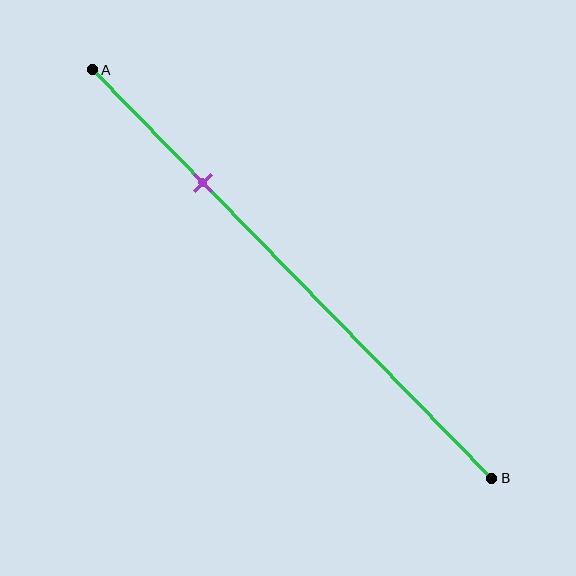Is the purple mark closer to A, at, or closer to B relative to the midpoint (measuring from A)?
The purple mark is closer to point A than the midpoint of segment AB.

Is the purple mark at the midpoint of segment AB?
No, the mark is at about 30% from A, not at the 50% midpoint.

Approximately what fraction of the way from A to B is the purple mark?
The purple mark is approximately 30% of the way from A to B.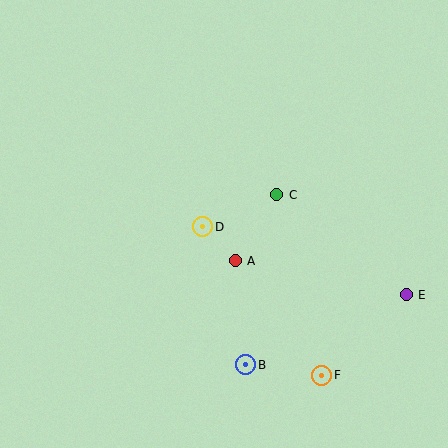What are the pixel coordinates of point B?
Point B is at (246, 365).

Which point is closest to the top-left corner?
Point D is closest to the top-left corner.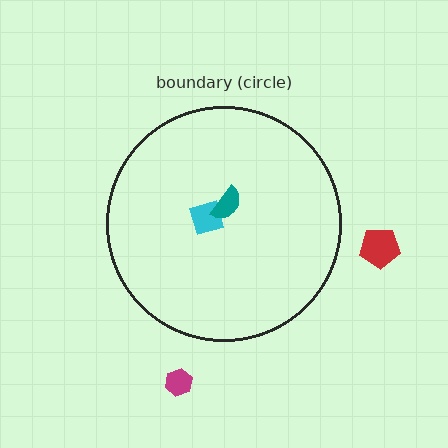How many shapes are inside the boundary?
2 inside, 2 outside.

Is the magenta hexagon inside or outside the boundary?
Outside.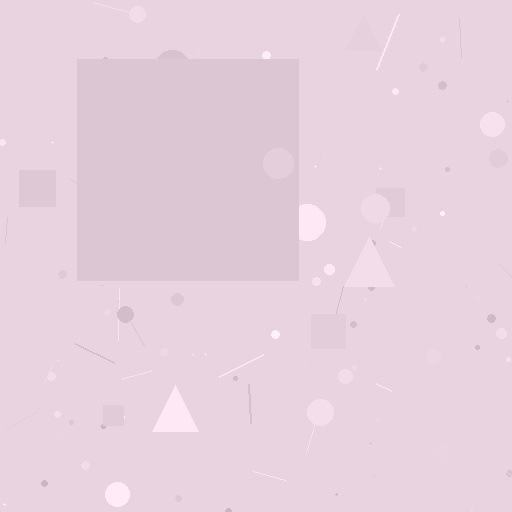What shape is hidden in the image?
A square is hidden in the image.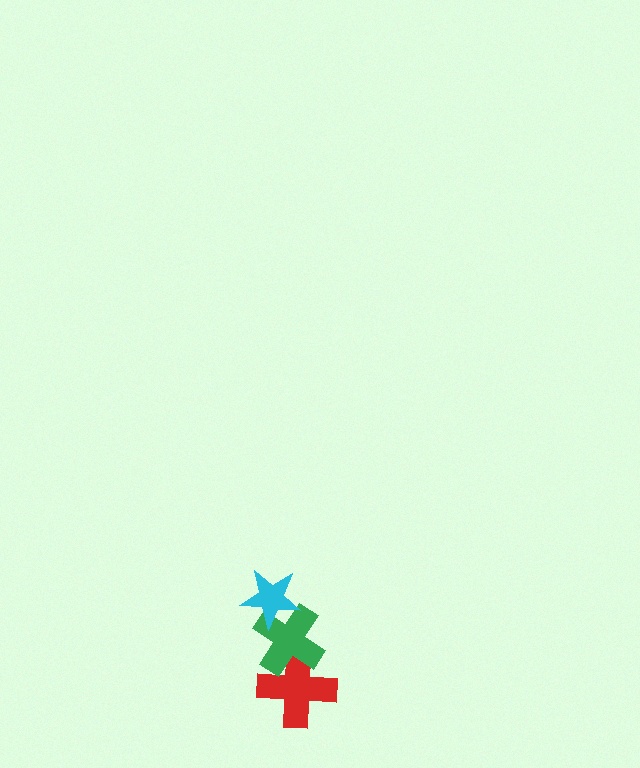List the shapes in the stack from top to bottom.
From top to bottom: the cyan star, the green cross, the red cross.